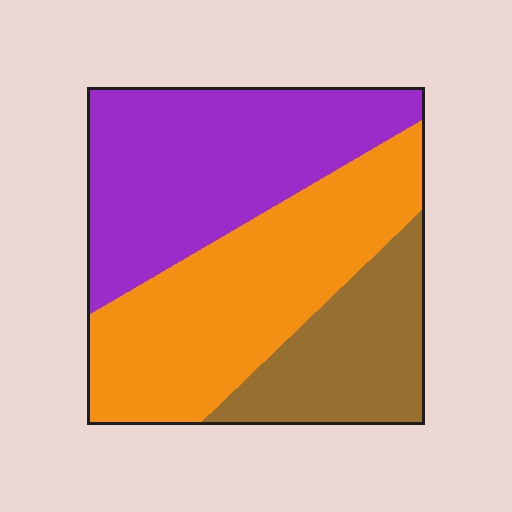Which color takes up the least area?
Brown, at roughly 20%.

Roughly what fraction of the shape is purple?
Purple covers roughly 40% of the shape.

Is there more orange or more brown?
Orange.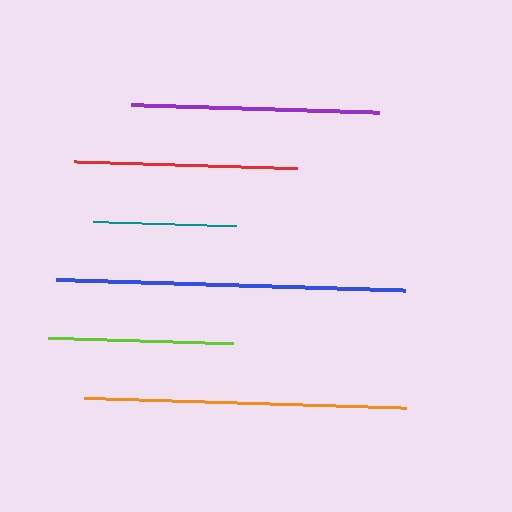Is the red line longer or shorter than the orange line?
The orange line is longer than the red line.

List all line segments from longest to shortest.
From longest to shortest: blue, orange, purple, red, lime, teal.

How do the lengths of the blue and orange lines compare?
The blue and orange lines are approximately the same length.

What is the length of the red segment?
The red segment is approximately 223 pixels long.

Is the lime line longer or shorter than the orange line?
The orange line is longer than the lime line.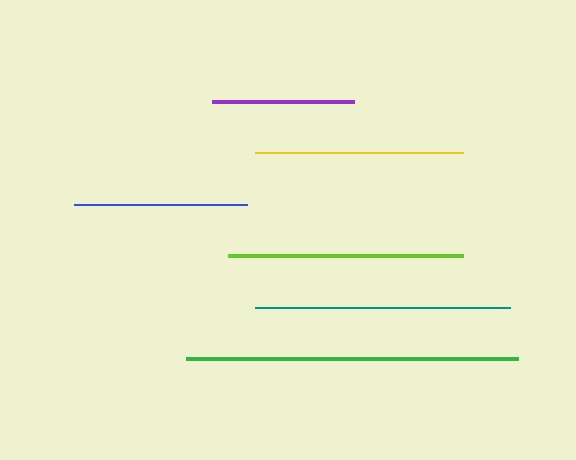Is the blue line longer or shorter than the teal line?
The teal line is longer than the blue line.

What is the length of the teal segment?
The teal segment is approximately 255 pixels long.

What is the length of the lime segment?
The lime segment is approximately 234 pixels long.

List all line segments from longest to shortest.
From longest to shortest: green, teal, lime, yellow, blue, purple.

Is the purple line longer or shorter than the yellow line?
The yellow line is longer than the purple line.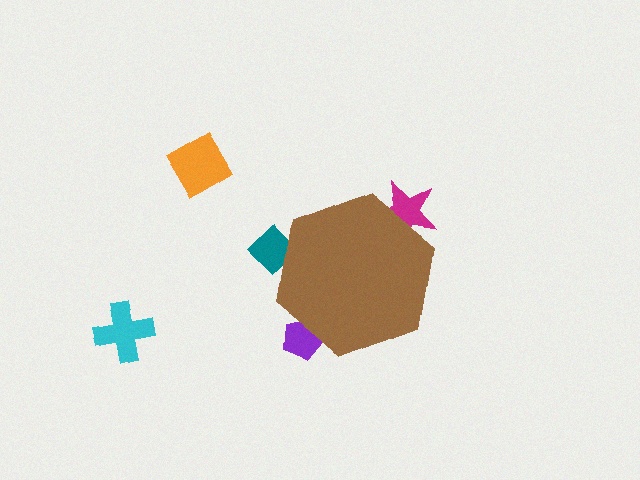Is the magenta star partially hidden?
Yes, the magenta star is partially hidden behind the brown hexagon.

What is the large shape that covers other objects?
A brown hexagon.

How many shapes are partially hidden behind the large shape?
3 shapes are partially hidden.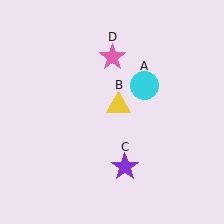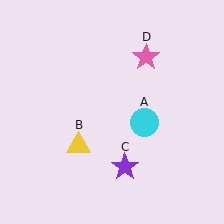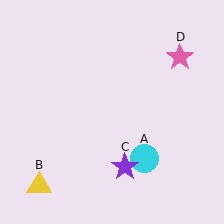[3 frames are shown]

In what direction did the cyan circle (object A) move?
The cyan circle (object A) moved down.